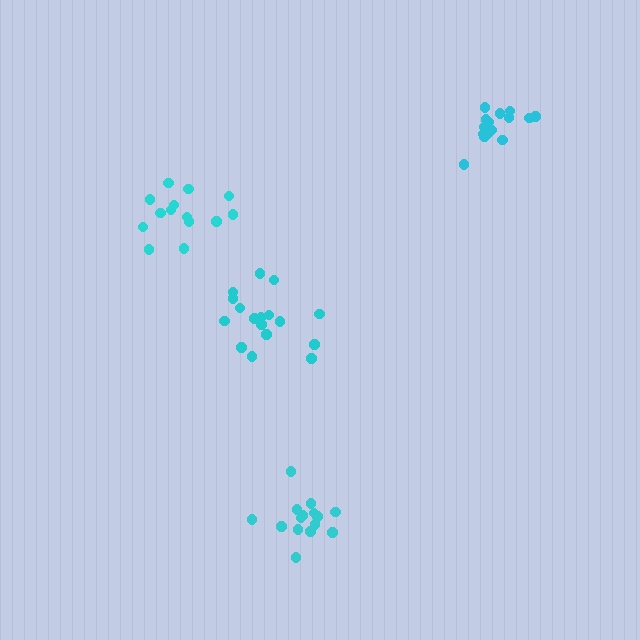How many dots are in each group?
Group 1: 17 dots, Group 2: 16 dots, Group 3: 14 dots, Group 4: 15 dots (62 total).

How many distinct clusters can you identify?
There are 4 distinct clusters.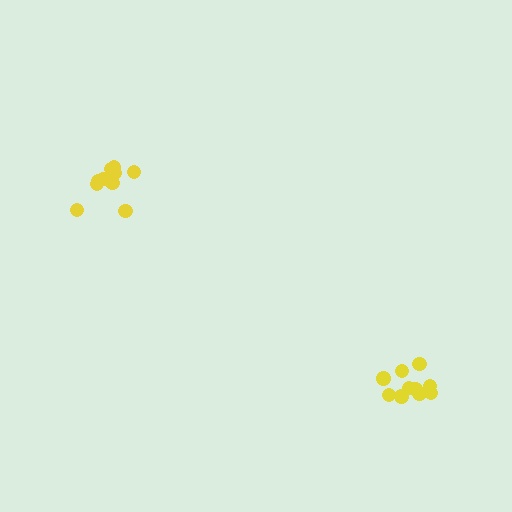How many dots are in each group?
Group 1: 11 dots, Group 2: 11 dots (22 total).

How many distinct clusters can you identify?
There are 2 distinct clusters.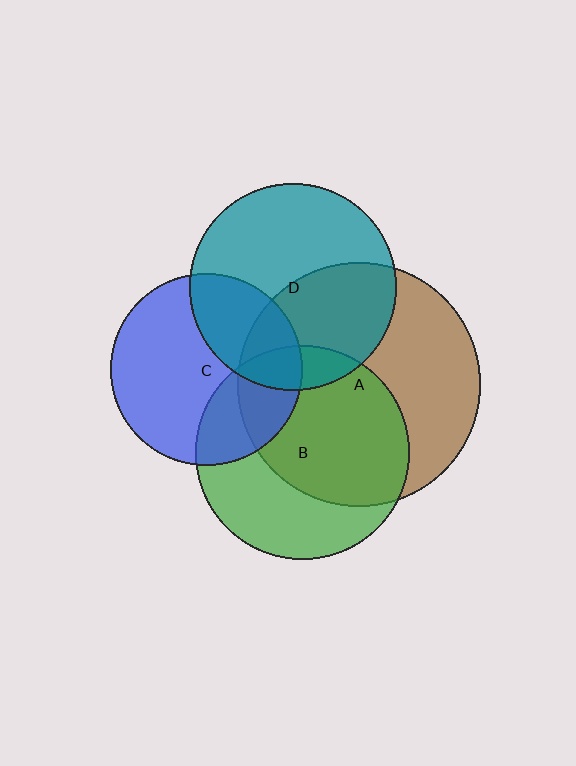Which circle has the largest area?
Circle A (brown).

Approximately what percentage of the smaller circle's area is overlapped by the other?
Approximately 45%.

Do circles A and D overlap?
Yes.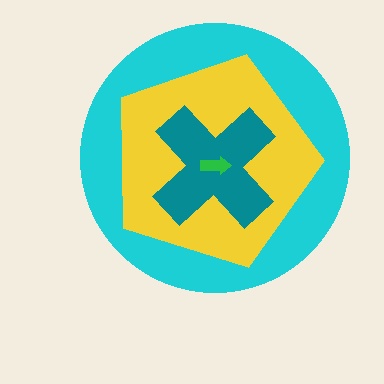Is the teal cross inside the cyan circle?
Yes.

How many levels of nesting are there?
4.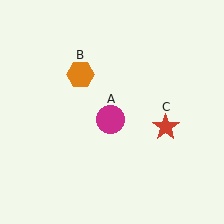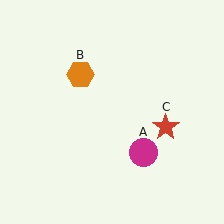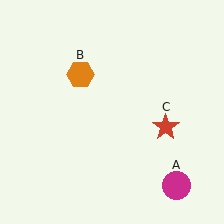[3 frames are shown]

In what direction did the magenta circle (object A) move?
The magenta circle (object A) moved down and to the right.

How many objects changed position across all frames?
1 object changed position: magenta circle (object A).